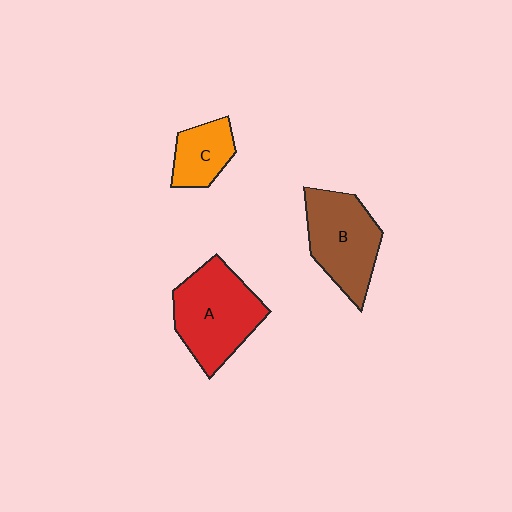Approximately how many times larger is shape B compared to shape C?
Approximately 1.8 times.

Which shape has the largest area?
Shape A (red).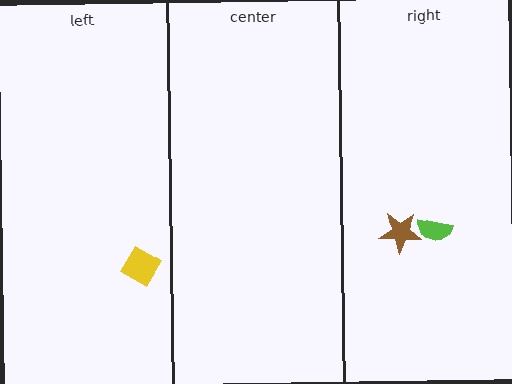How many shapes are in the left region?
1.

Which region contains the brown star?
The right region.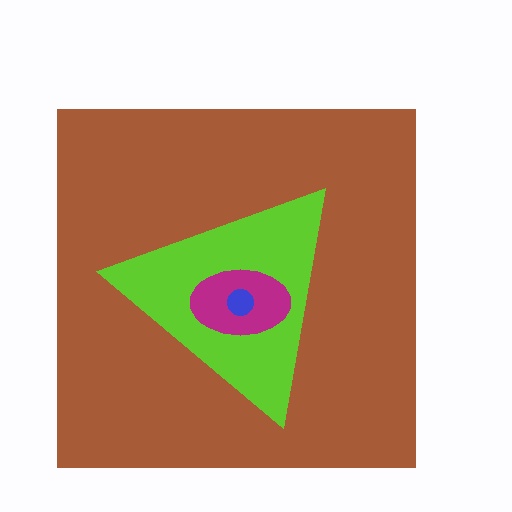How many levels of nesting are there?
4.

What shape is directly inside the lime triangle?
The magenta ellipse.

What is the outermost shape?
The brown square.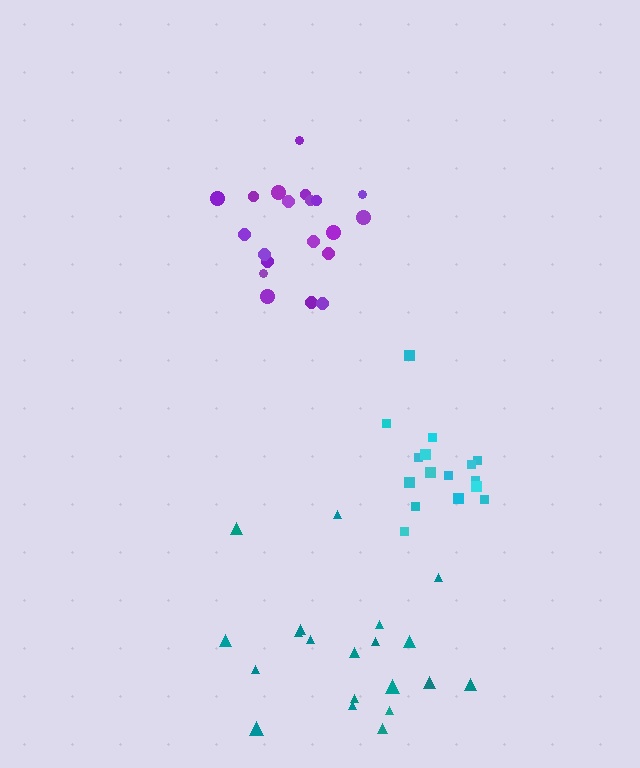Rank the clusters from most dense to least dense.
purple, cyan, teal.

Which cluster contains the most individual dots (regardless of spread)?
Purple (20).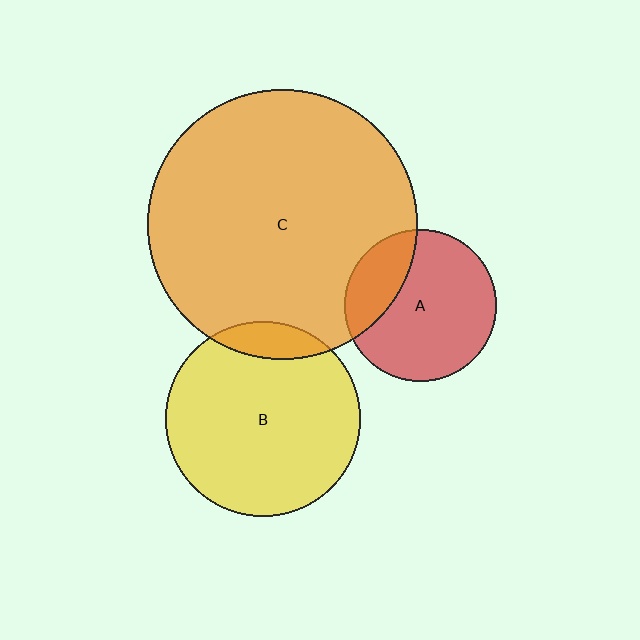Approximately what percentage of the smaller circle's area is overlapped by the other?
Approximately 25%.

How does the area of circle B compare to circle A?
Approximately 1.6 times.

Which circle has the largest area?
Circle C (orange).